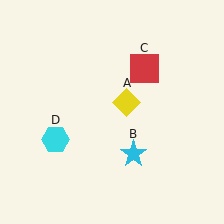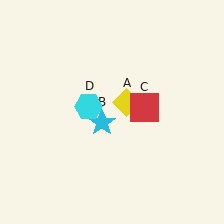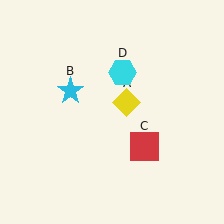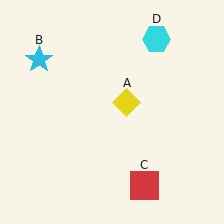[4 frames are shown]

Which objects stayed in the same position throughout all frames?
Yellow diamond (object A) remained stationary.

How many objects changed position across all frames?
3 objects changed position: cyan star (object B), red square (object C), cyan hexagon (object D).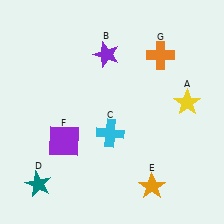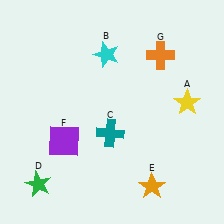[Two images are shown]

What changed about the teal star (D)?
In Image 1, D is teal. In Image 2, it changed to green.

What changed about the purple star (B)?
In Image 1, B is purple. In Image 2, it changed to cyan.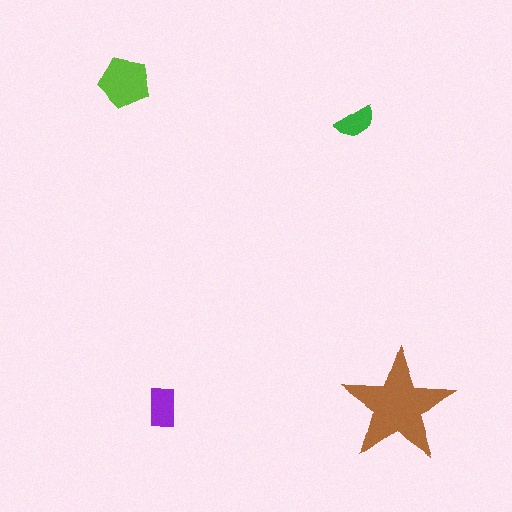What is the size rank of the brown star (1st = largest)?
1st.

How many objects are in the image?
There are 4 objects in the image.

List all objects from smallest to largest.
The green semicircle, the purple rectangle, the lime pentagon, the brown star.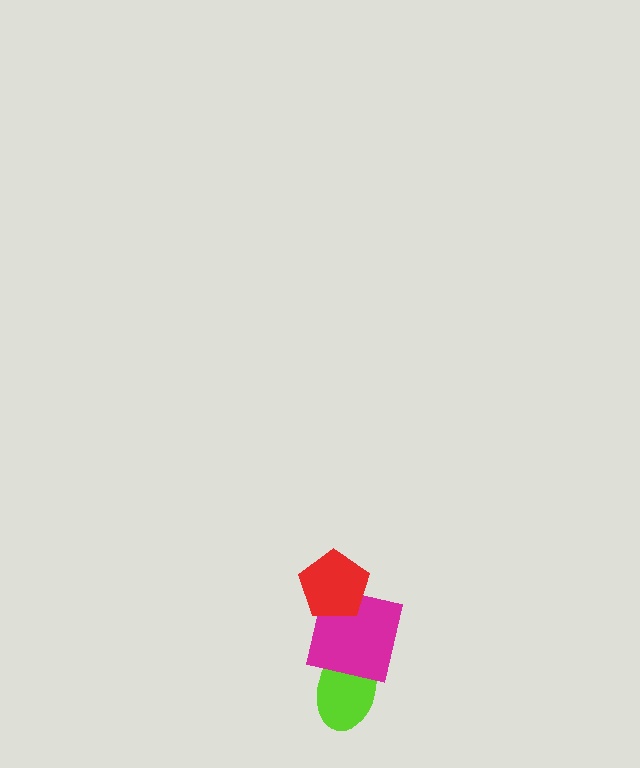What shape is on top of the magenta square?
The red pentagon is on top of the magenta square.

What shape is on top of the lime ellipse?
The magenta square is on top of the lime ellipse.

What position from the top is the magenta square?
The magenta square is 2nd from the top.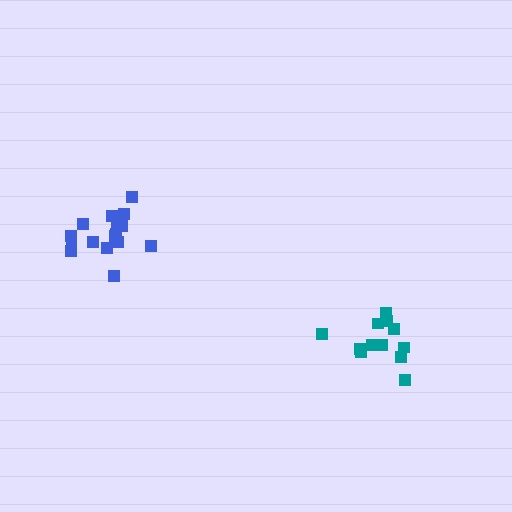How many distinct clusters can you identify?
There are 2 distinct clusters.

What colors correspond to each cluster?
The clusters are colored: blue, teal.